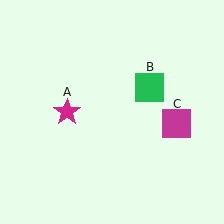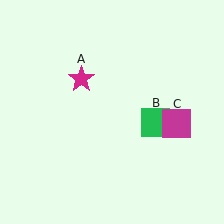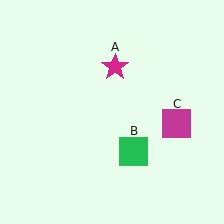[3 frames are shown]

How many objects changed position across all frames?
2 objects changed position: magenta star (object A), green square (object B).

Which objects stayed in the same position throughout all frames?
Magenta square (object C) remained stationary.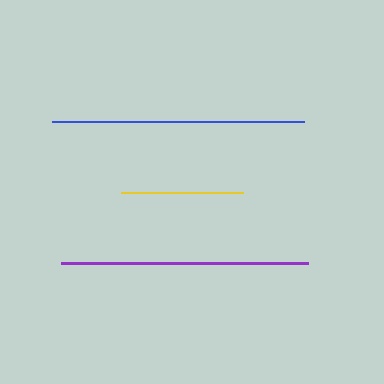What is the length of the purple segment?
The purple segment is approximately 247 pixels long.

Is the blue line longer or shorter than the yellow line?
The blue line is longer than the yellow line.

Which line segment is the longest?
The blue line is the longest at approximately 251 pixels.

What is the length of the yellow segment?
The yellow segment is approximately 122 pixels long.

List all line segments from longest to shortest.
From longest to shortest: blue, purple, yellow.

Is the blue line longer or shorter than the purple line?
The blue line is longer than the purple line.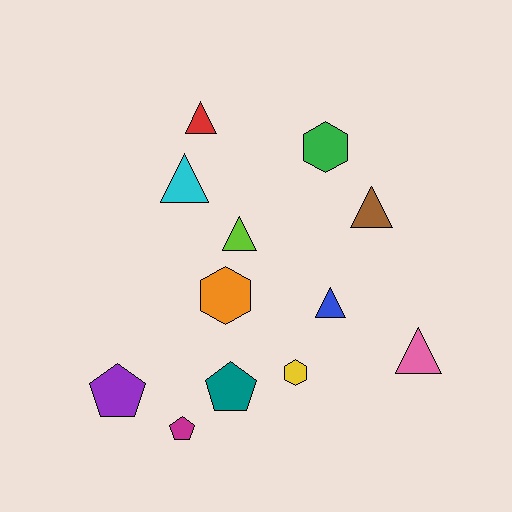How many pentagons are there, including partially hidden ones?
There are 3 pentagons.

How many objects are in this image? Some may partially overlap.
There are 12 objects.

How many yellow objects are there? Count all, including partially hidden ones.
There is 1 yellow object.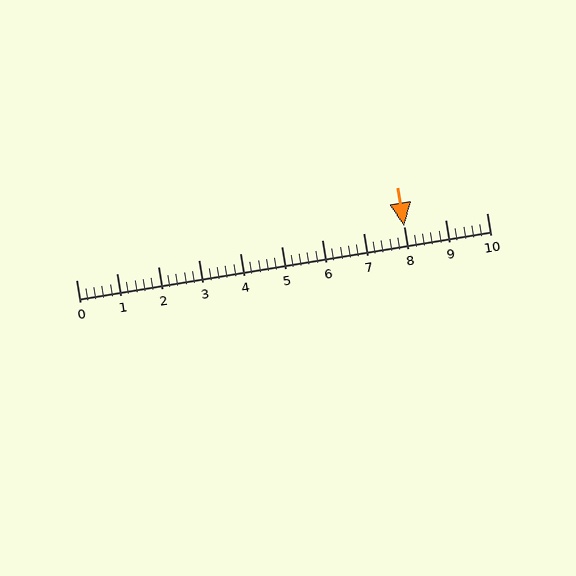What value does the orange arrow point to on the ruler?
The orange arrow points to approximately 8.0.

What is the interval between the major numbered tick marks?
The major tick marks are spaced 1 units apart.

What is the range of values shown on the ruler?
The ruler shows values from 0 to 10.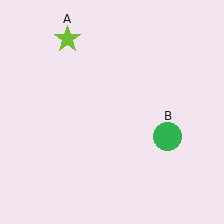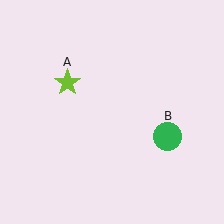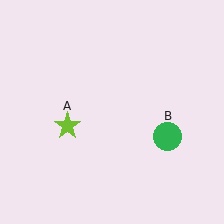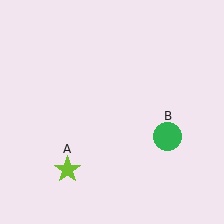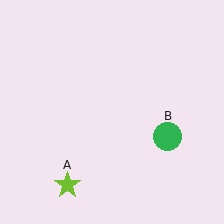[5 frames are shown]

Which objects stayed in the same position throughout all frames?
Green circle (object B) remained stationary.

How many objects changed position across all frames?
1 object changed position: lime star (object A).